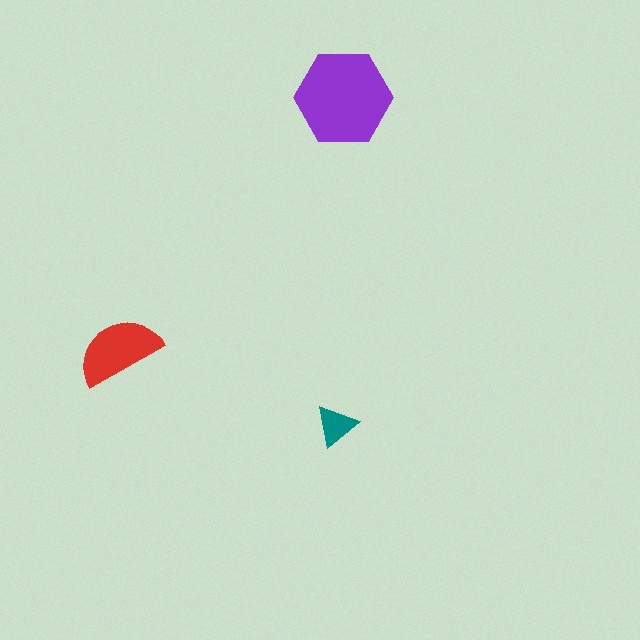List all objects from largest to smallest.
The purple hexagon, the red semicircle, the teal triangle.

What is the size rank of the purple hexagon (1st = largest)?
1st.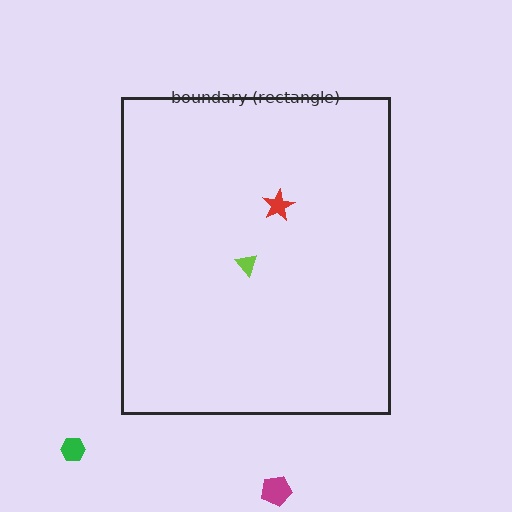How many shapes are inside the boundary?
2 inside, 2 outside.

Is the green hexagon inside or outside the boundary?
Outside.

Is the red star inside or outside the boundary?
Inside.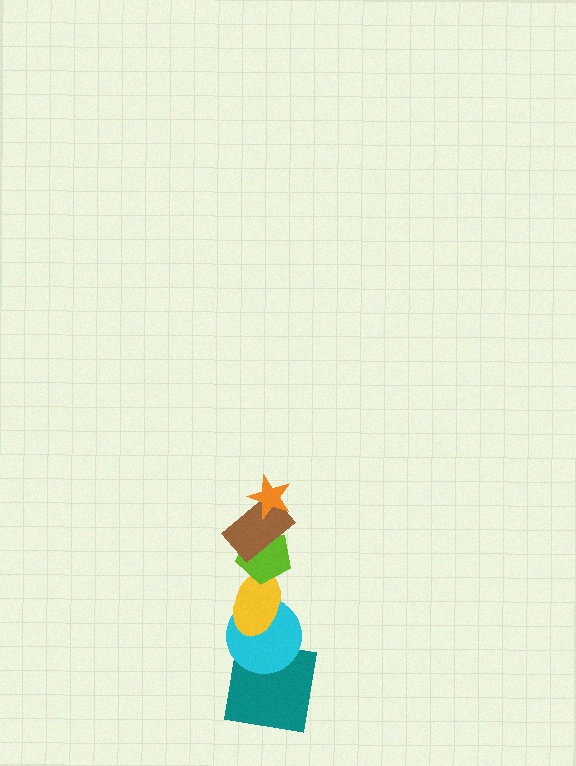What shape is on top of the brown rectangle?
The orange star is on top of the brown rectangle.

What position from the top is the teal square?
The teal square is 6th from the top.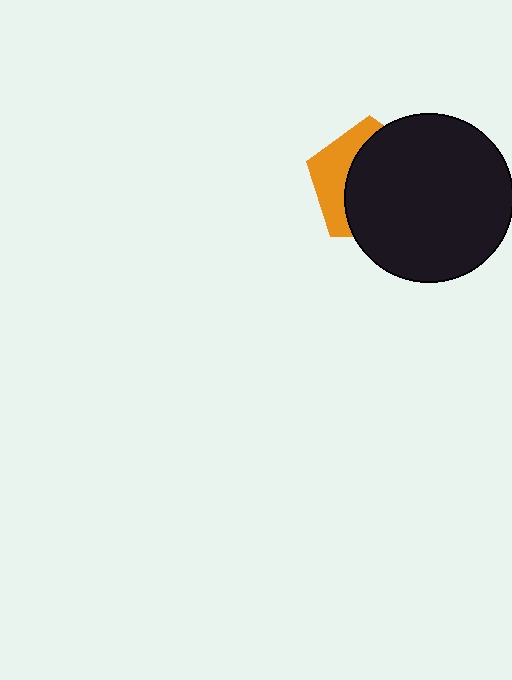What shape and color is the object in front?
The object in front is a black circle.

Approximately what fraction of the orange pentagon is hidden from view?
Roughly 67% of the orange pentagon is hidden behind the black circle.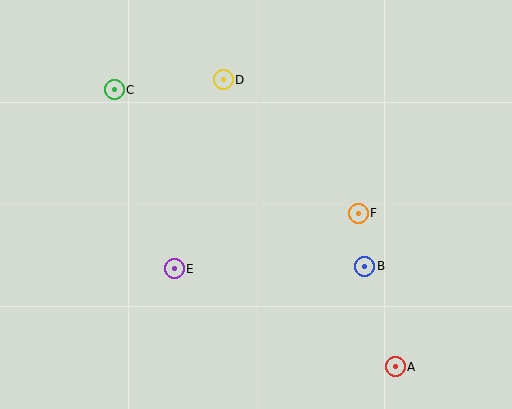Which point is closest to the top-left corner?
Point C is closest to the top-left corner.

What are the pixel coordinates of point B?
Point B is at (365, 266).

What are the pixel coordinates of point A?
Point A is at (395, 367).